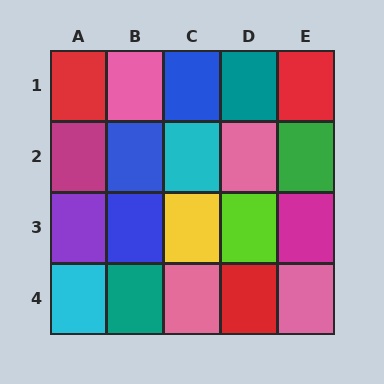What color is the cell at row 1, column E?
Red.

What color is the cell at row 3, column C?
Yellow.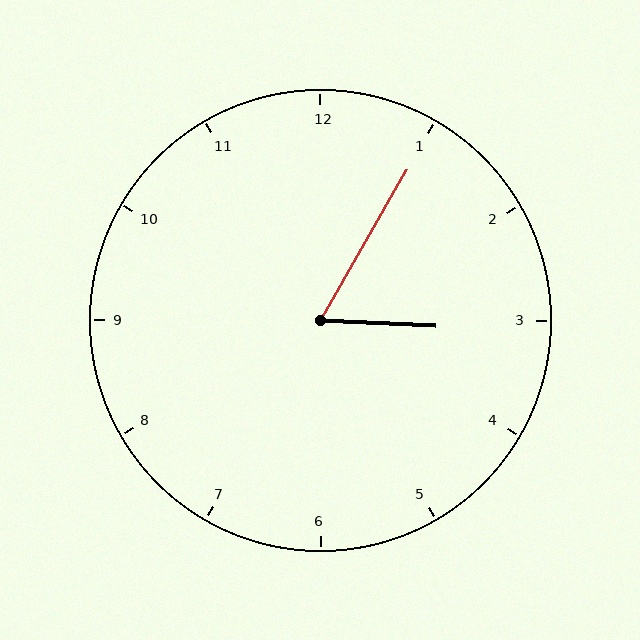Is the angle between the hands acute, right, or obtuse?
It is acute.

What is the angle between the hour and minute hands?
Approximately 62 degrees.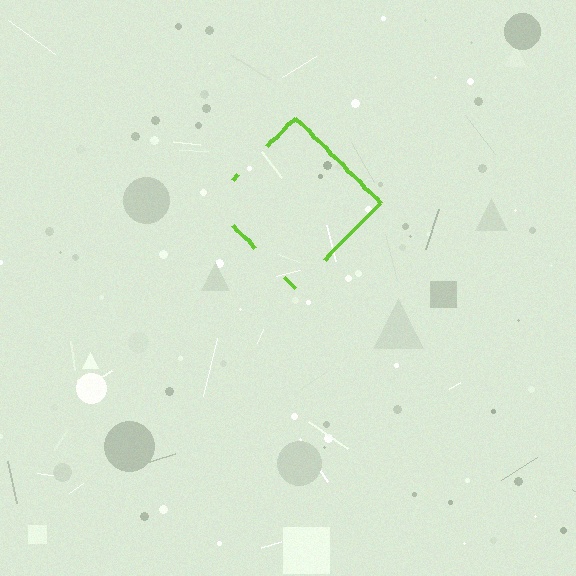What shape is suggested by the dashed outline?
The dashed outline suggests a diamond.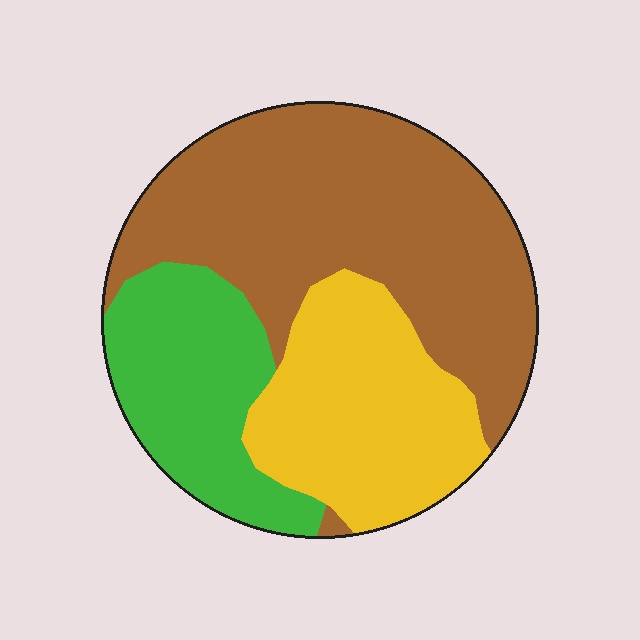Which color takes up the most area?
Brown, at roughly 50%.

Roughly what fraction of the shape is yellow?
Yellow covers 27% of the shape.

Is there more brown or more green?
Brown.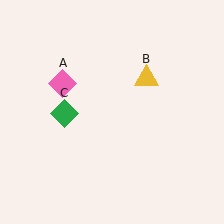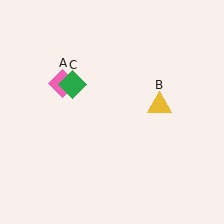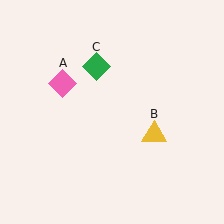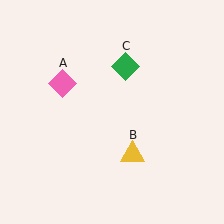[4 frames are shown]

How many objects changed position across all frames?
2 objects changed position: yellow triangle (object B), green diamond (object C).